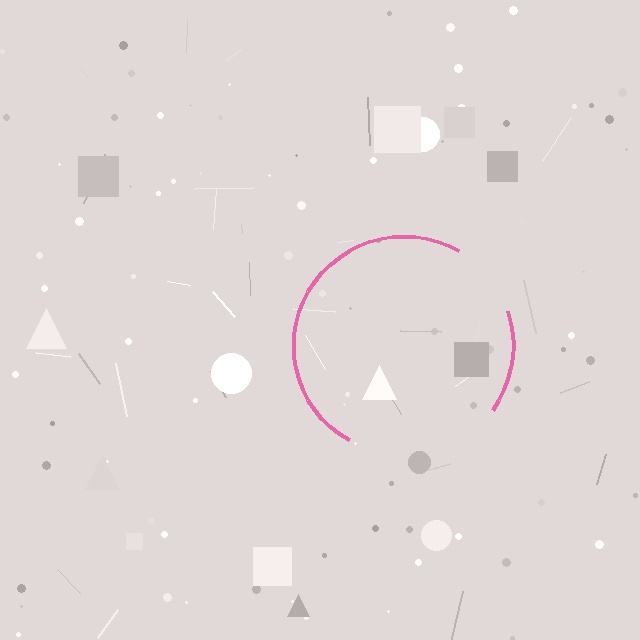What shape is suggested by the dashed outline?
The dashed outline suggests a circle.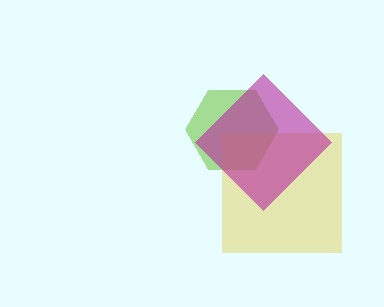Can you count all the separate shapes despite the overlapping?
Yes, there are 3 separate shapes.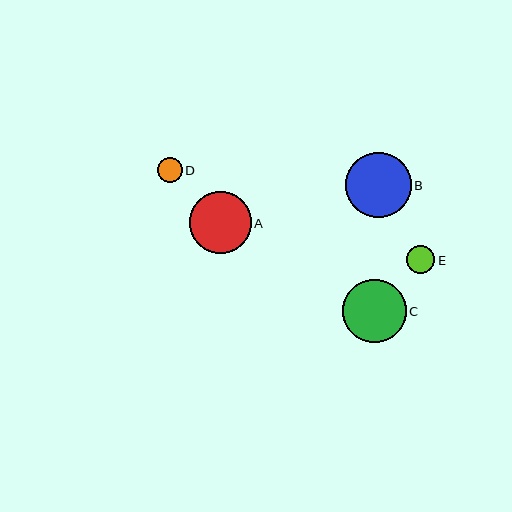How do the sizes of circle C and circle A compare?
Circle C and circle A are approximately the same size.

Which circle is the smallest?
Circle D is the smallest with a size of approximately 25 pixels.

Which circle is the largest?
Circle B is the largest with a size of approximately 65 pixels.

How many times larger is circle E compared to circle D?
Circle E is approximately 1.1 times the size of circle D.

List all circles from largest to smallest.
From largest to smallest: B, C, A, E, D.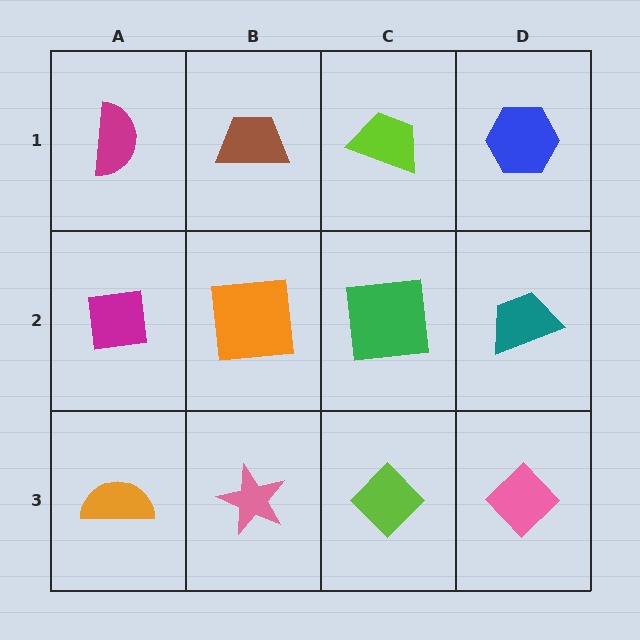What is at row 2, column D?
A teal trapezoid.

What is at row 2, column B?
An orange square.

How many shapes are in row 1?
4 shapes.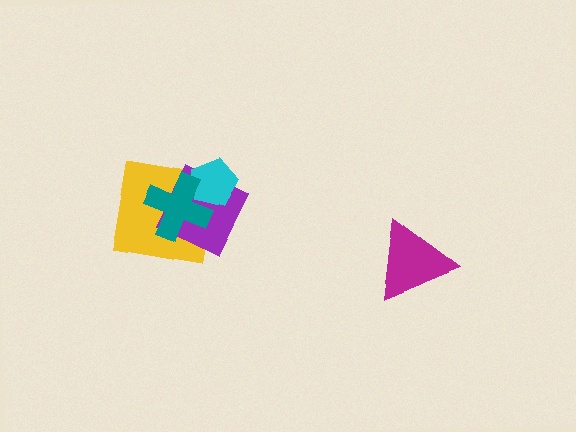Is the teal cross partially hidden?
No, no other shape covers it.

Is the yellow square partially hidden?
Yes, it is partially covered by another shape.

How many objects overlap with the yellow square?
3 objects overlap with the yellow square.